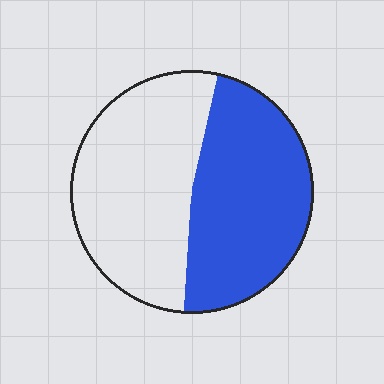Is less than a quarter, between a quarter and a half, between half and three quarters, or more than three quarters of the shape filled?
Between a quarter and a half.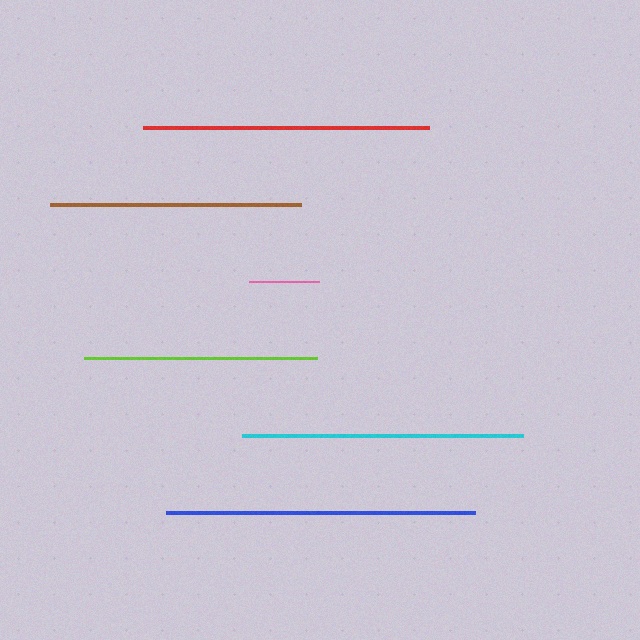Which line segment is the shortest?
The pink line is the shortest at approximately 70 pixels.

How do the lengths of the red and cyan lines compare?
The red and cyan lines are approximately the same length.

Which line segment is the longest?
The blue line is the longest at approximately 309 pixels.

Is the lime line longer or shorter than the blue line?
The blue line is longer than the lime line.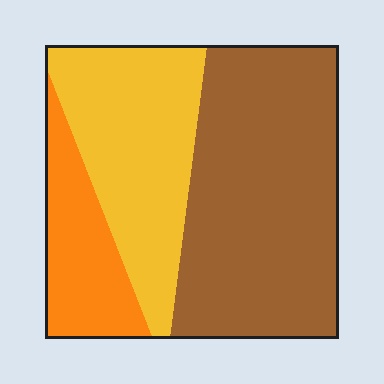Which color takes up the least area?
Orange, at roughly 15%.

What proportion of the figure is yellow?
Yellow covers around 30% of the figure.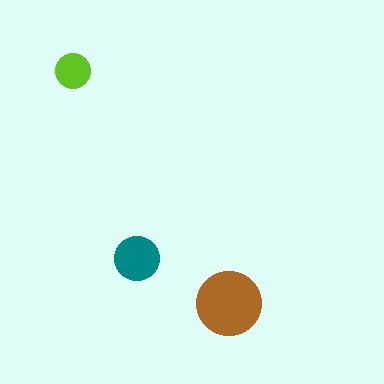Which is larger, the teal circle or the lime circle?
The teal one.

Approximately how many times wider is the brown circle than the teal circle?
About 1.5 times wider.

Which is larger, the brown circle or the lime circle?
The brown one.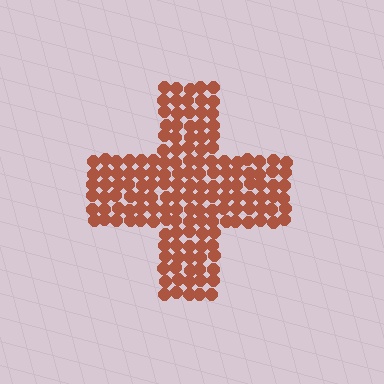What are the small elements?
The small elements are circles.